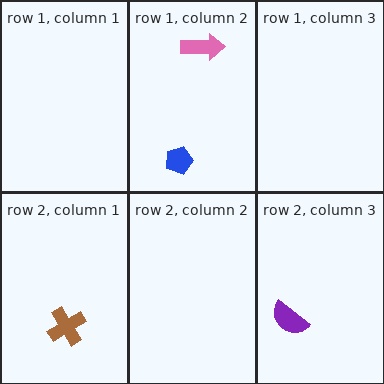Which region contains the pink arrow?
The row 1, column 2 region.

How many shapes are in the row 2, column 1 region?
1.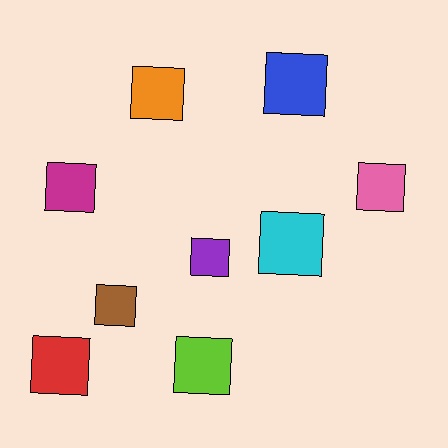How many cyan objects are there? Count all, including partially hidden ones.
There is 1 cyan object.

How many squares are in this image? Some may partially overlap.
There are 9 squares.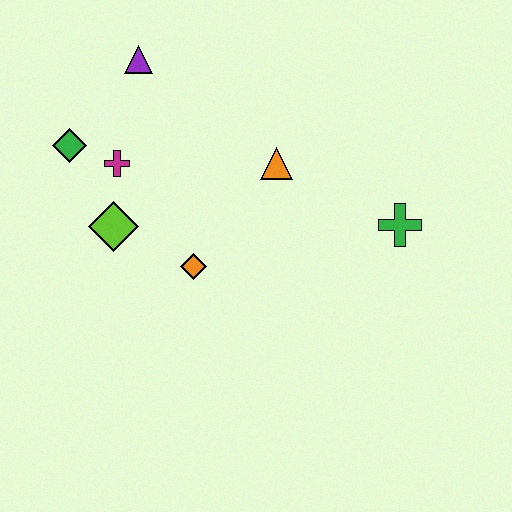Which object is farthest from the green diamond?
The green cross is farthest from the green diamond.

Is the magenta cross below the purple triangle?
Yes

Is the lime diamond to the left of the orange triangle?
Yes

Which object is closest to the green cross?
The orange triangle is closest to the green cross.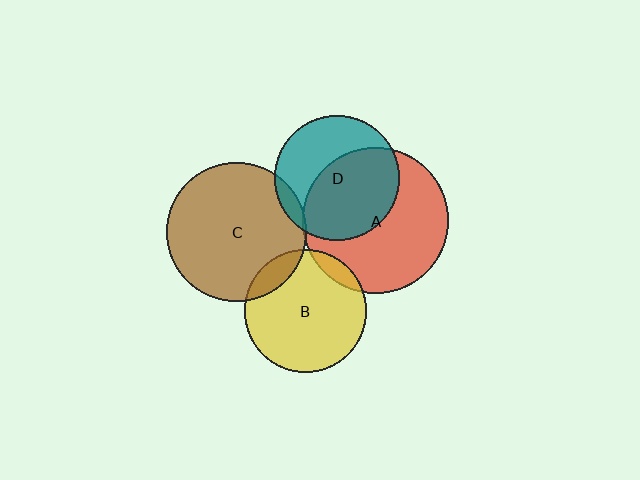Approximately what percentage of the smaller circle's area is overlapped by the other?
Approximately 5%.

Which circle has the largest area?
Circle A (red).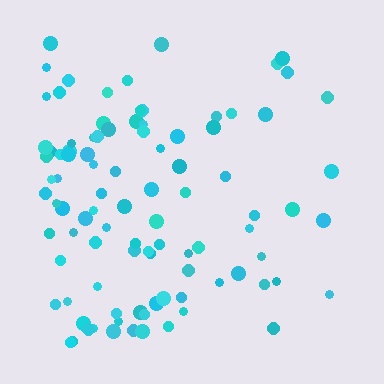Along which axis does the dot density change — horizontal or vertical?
Horizontal.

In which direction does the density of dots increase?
From right to left, with the left side densest.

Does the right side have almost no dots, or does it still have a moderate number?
Still a moderate number, just noticeably fewer than the left.